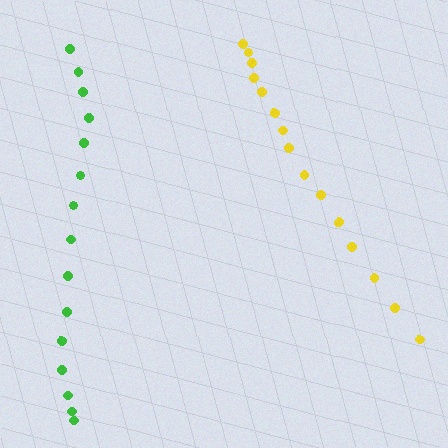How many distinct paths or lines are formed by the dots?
There are 2 distinct paths.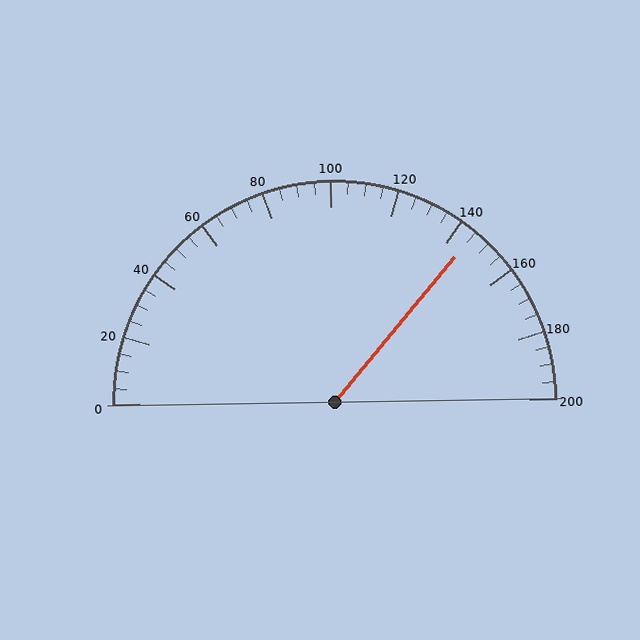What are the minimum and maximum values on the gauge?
The gauge ranges from 0 to 200.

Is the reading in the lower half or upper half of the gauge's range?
The reading is in the upper half of the range (0 to 200).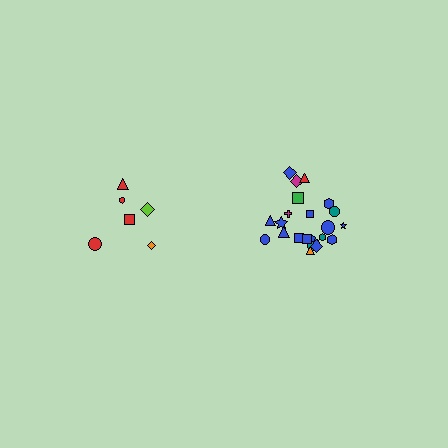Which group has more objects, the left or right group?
The right group.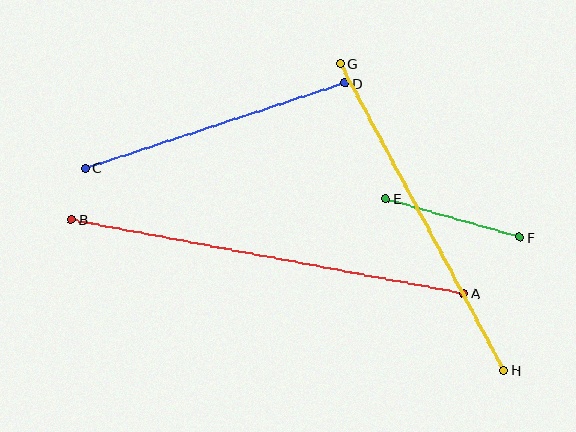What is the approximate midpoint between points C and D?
The midpoint is at approximately (215, 126) pixels.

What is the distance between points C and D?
The distance is approximately 273 pixels.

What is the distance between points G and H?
The distance is approximately 348 pixels.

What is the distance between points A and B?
The distance is approximately 399 pixels.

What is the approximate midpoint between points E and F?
The midpoint is at approximately (453, 218) pixels.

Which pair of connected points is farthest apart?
Points A and B are farthest apart.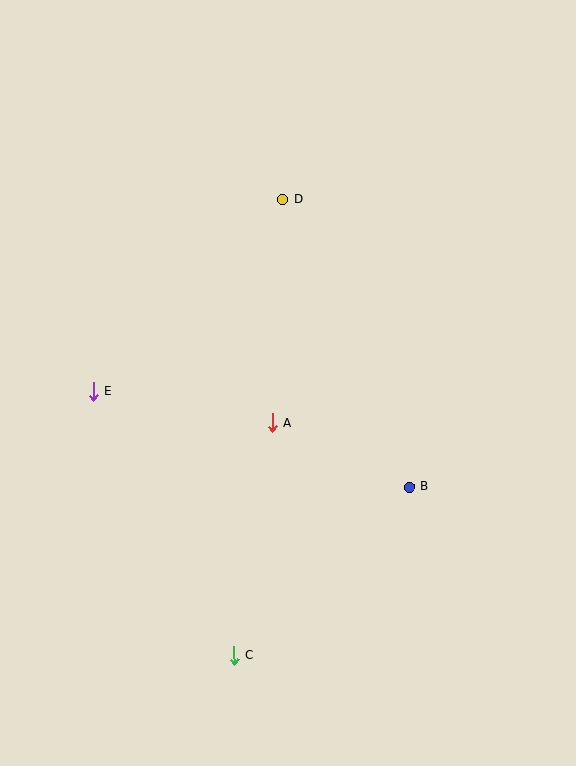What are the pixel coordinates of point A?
Point A is at (272, 423).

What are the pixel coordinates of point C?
Point C is at (234, 656).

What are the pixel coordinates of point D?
Point D is at (283, 199).